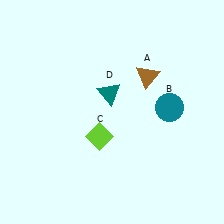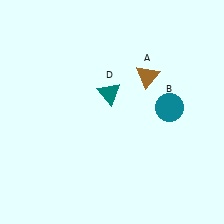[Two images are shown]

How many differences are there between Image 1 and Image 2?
There is 1 difference between the two images.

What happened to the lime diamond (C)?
The lime diamond (C) was removed in Image 2. It was in the bottom-left area of Image 1.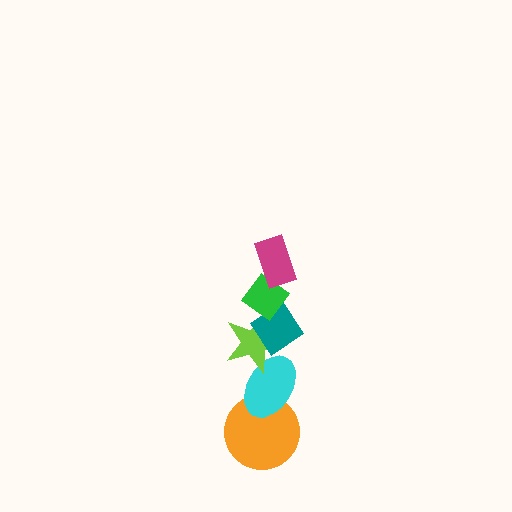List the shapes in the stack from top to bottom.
From top to bottom: the magenta rectangle, the green diamond, the teal diamond, the lime star, the cyan ellipse, the orange circle.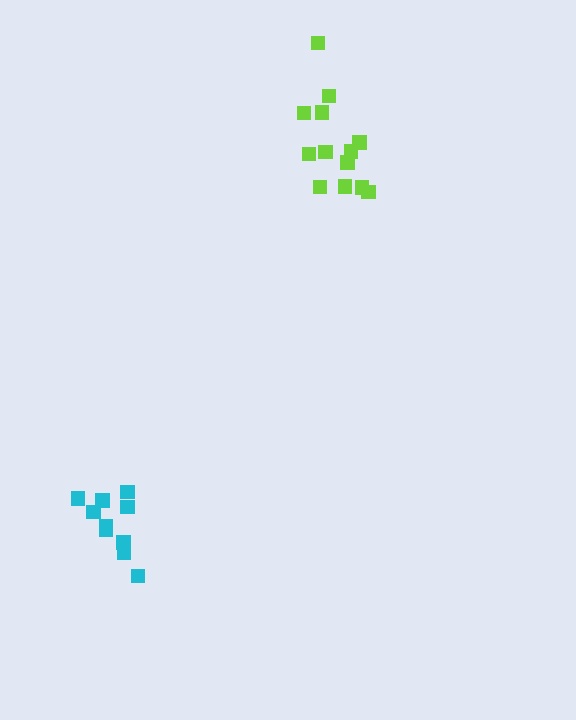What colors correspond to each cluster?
The clusters are colored: cyan, lime.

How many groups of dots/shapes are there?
There are 2 groups.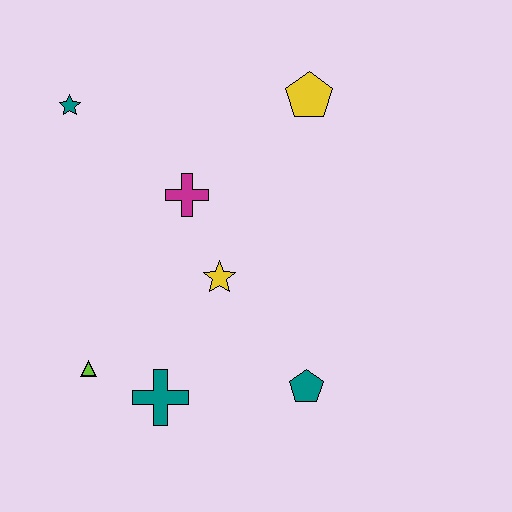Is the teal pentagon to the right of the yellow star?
Yes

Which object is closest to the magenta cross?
The yellow star is closest to the magenta cross.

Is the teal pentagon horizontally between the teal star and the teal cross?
No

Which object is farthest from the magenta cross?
The teal pentagon is farthest from the magenta cross.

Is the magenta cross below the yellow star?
No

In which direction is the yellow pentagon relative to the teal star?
The yellow pentagon is to the right of the teal star.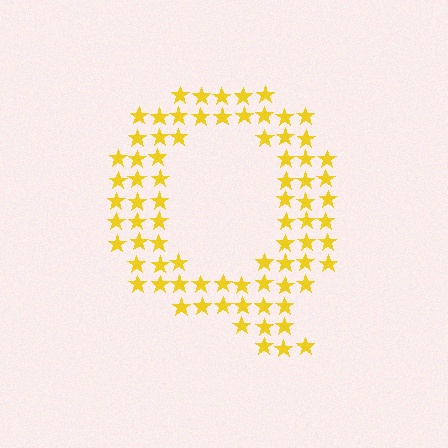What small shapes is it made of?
It is made of small stars.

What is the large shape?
The large shape is the letter Q.